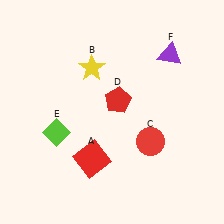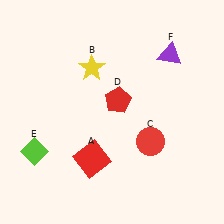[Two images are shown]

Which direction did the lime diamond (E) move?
The lime diamond (E) moved left.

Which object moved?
The lime diamond (E) moved left.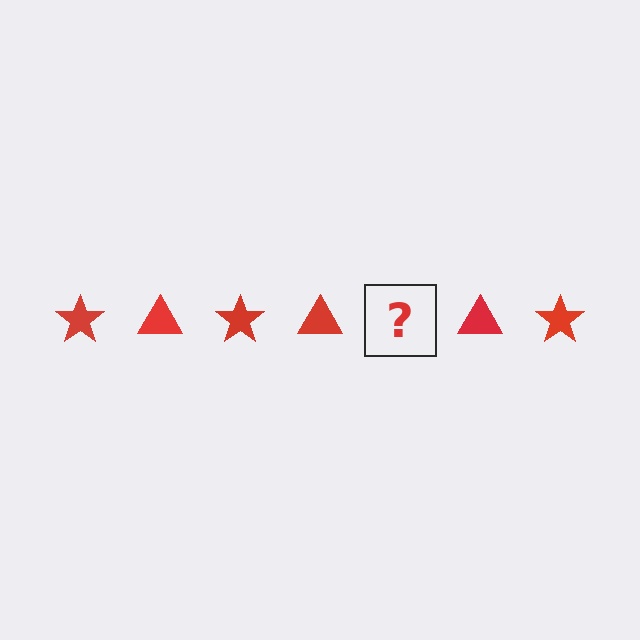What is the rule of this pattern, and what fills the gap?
The rule is that the pattern cycles through star, triangle shapes in red. The gap should be filled with a red star.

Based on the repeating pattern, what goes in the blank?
The blank should be a red star.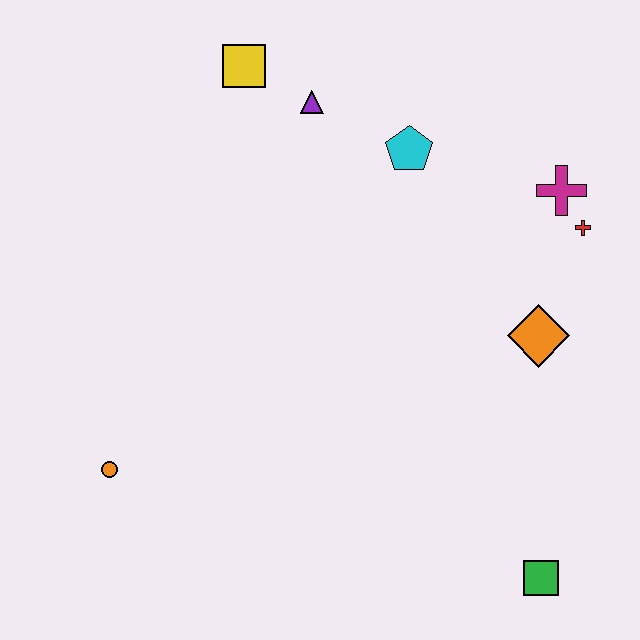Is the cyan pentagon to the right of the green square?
No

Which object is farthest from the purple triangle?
The green square is farthest from the purple triangle.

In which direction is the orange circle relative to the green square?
The orange circle is to the left of the green square.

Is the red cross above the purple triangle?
No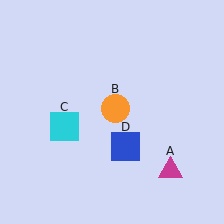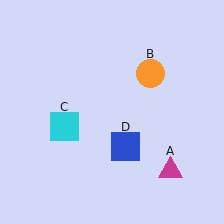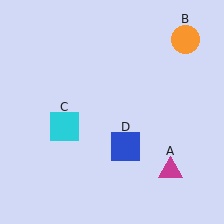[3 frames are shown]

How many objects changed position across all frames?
1 object changed position: orange circle (object B).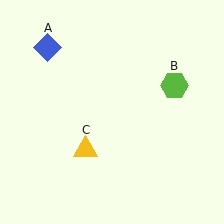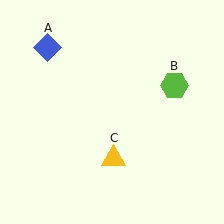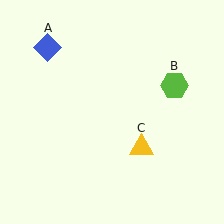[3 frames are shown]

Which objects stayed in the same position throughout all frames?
Blue diamond (object A) and lime hexagon (object B) remained stationary.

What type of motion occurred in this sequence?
The yellow triangle (object C) rotated counterclockwise around the center of the scene.